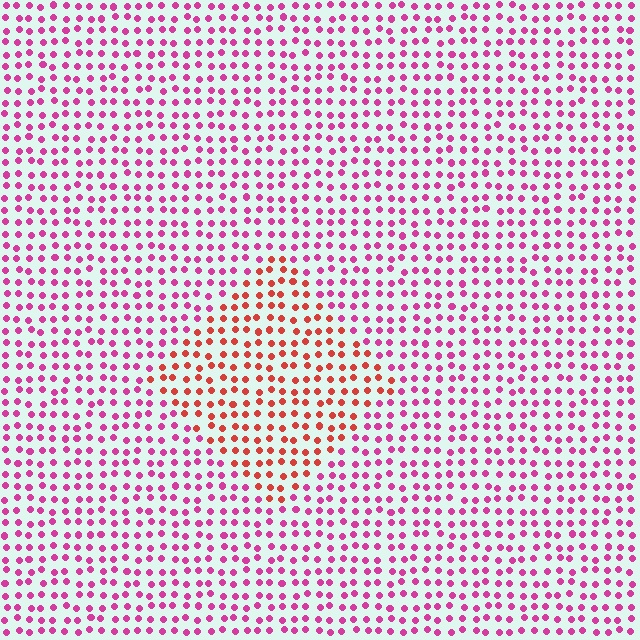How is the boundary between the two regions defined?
The boundary is defined purely by a slight shift in hue (about 41 degrees). Spacing, size, and orientation are identical on both sides.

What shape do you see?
I see a diamond.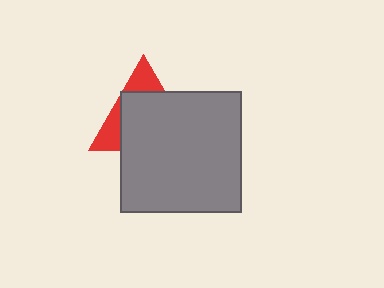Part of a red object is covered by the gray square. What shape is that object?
It is a triangle.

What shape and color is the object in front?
The object in front is a gray square.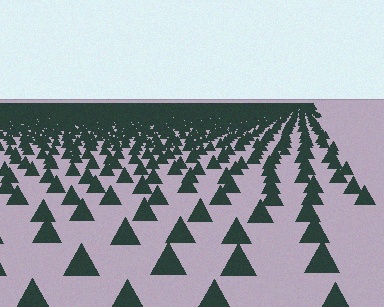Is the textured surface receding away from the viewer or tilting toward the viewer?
The surface is receding away from the viewer. Texture elements get smaller and denser toward the top.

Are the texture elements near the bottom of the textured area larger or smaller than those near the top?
Larger. Near the bottom, elements are closer to the viewer and appear at a bigger on-screen size.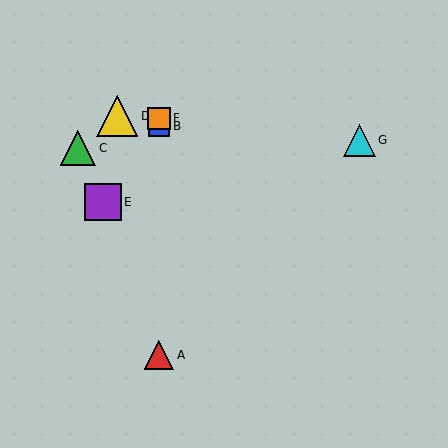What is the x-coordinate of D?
Object D is at x≈117.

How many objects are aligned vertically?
3 objects (A, B, F) are aligned vertically.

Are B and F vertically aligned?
Yes, both are at x≈159.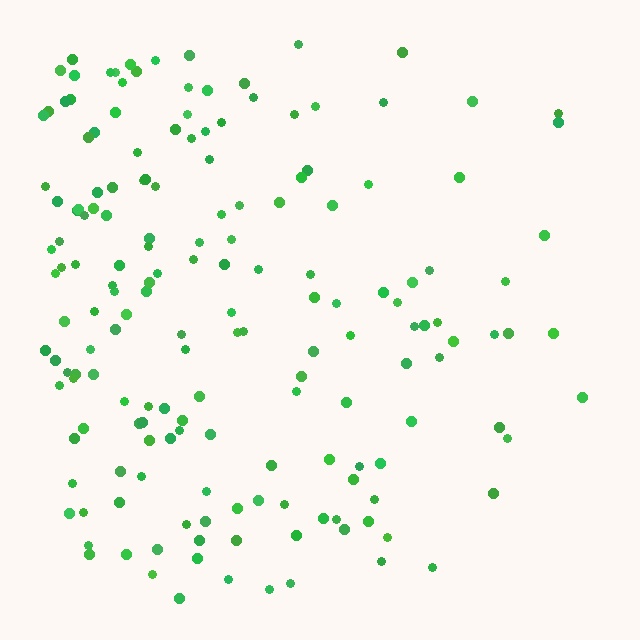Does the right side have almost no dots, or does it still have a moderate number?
Still a moderate number, just noticeably fewer than the left.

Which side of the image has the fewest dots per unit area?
The right.